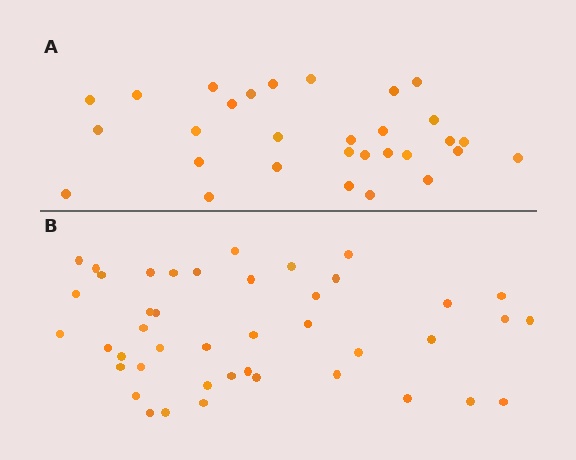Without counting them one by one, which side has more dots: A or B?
Region B (the bottom region) has more dots.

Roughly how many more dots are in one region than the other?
Region B has approximately 15 more dots than region A.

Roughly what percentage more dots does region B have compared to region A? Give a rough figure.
About 45% more.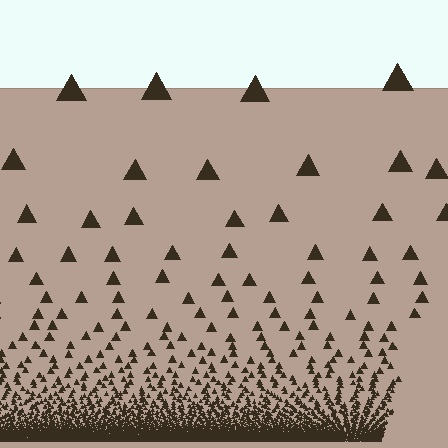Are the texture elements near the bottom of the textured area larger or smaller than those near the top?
Smaller. The gradient is inverted — elements near the bottom are smaller and denser.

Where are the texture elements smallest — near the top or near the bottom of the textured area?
Near the bottom.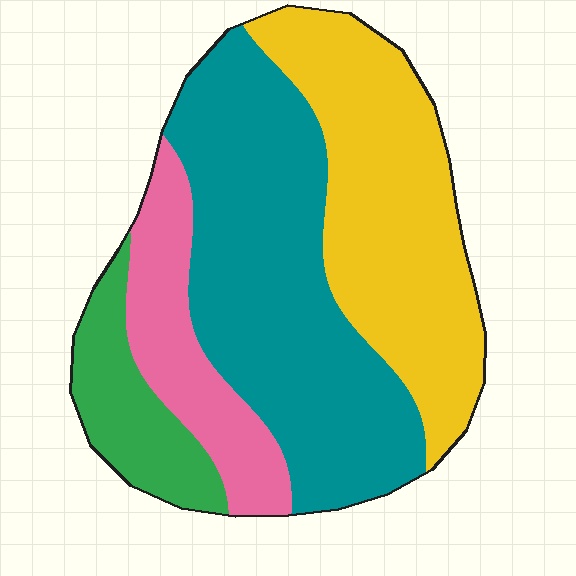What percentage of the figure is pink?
Pink covers roughly 15% of the figure.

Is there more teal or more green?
Teal.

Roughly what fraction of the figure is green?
Green takes up about one eighth (1/8) of the figure.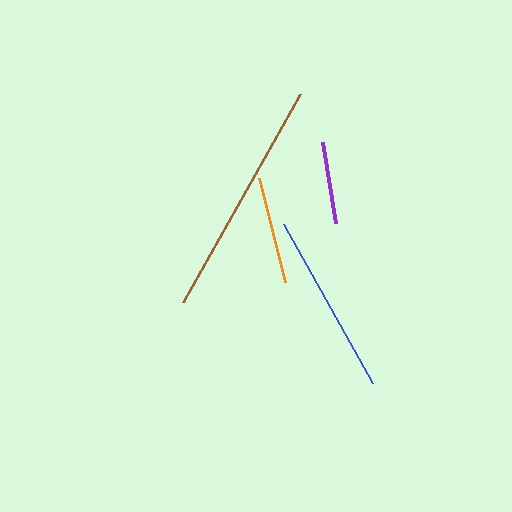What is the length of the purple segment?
The purple segment is approximately 82 pixels long.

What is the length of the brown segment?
The brown segment is approximately 239 pixels long.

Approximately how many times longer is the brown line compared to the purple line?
The brown line is approximately 2.9 times the length of the purple line.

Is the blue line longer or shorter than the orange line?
The blue line is longer than the orange line.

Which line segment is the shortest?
The purple line is the shortest at approximately 82 pixels.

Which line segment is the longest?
The brown line is the longest at approximately 239 pixels.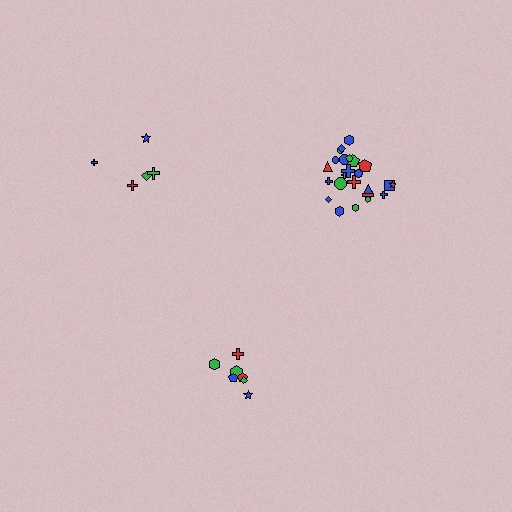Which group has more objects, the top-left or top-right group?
The top-right group.